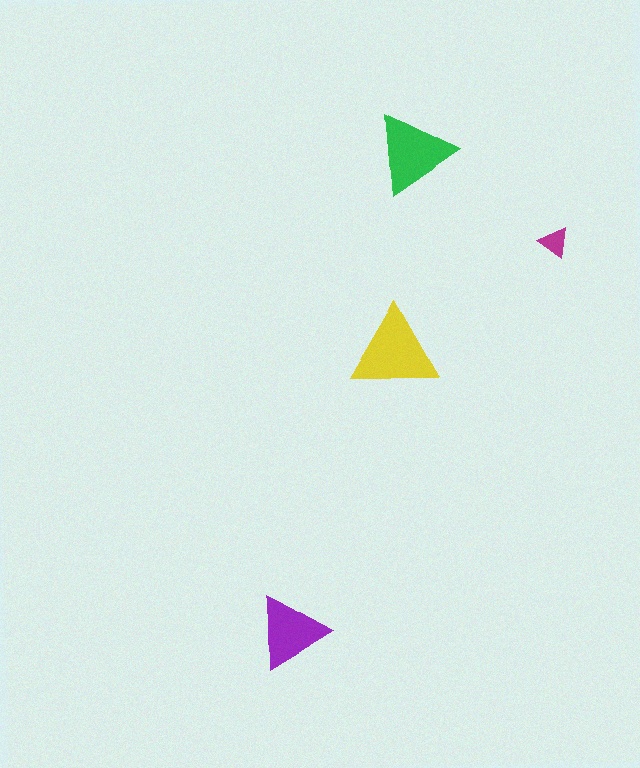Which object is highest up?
The green triangle is topmost.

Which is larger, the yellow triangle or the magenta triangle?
The yellow one.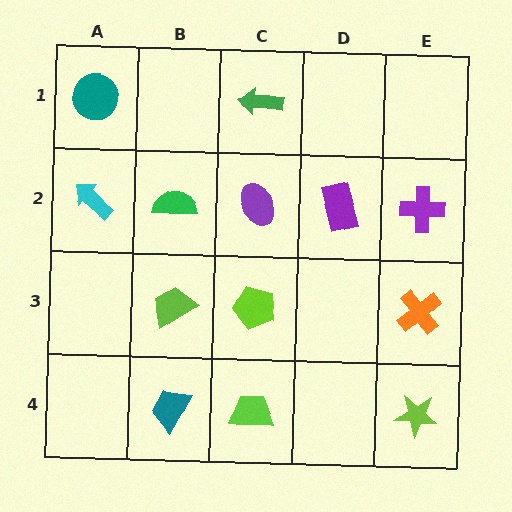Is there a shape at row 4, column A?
No, that cell is empty.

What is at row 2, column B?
A green semicircle.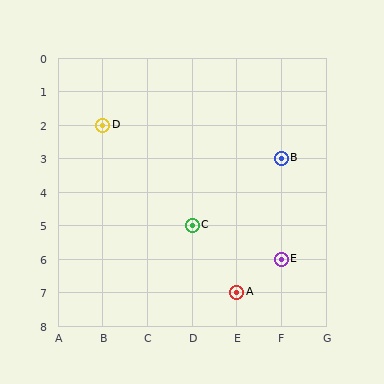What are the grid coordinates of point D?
Point D is at grid coordinates (B, 2).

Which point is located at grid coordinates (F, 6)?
Point E is at (F, 6).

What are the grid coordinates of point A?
Point A is at grid coordinates (E, 7).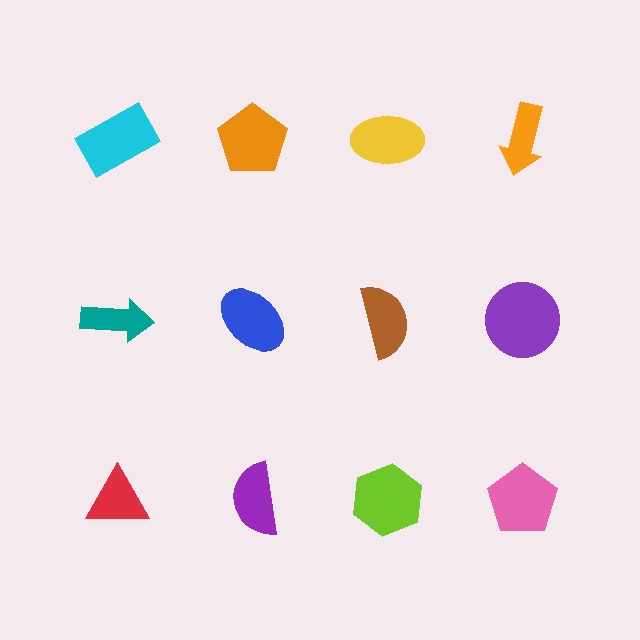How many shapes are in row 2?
4 shapes.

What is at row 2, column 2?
A blue ellipse.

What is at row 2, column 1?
A teal arrow.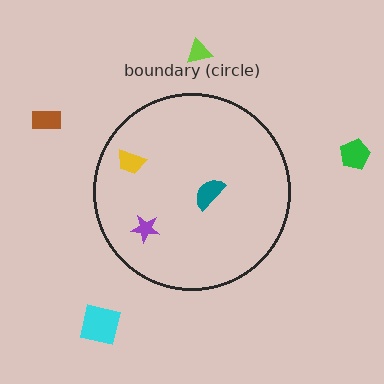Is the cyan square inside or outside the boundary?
Outside.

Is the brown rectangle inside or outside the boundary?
Outside.